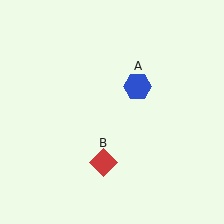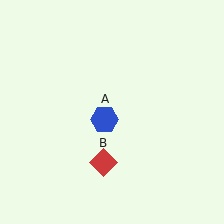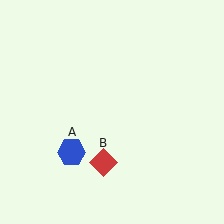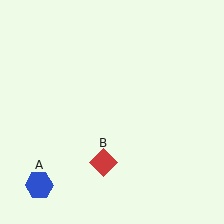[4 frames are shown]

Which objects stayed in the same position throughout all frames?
Red diamond (object B) remained stationary.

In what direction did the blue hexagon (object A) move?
The blue hexagon (object A) moved down and to the left.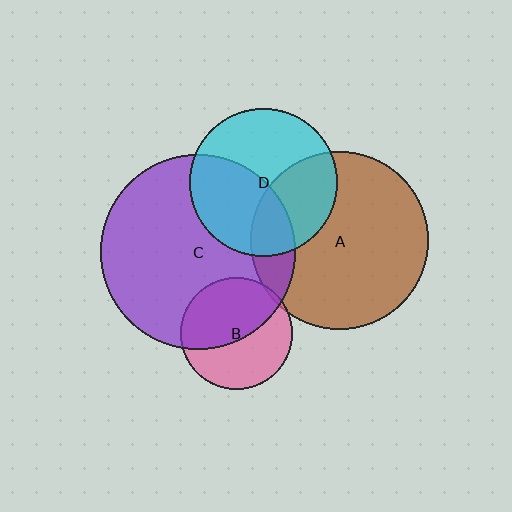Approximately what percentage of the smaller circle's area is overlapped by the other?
Approximately 5%.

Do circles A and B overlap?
Yes.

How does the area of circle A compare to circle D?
Approximately 1.4 times.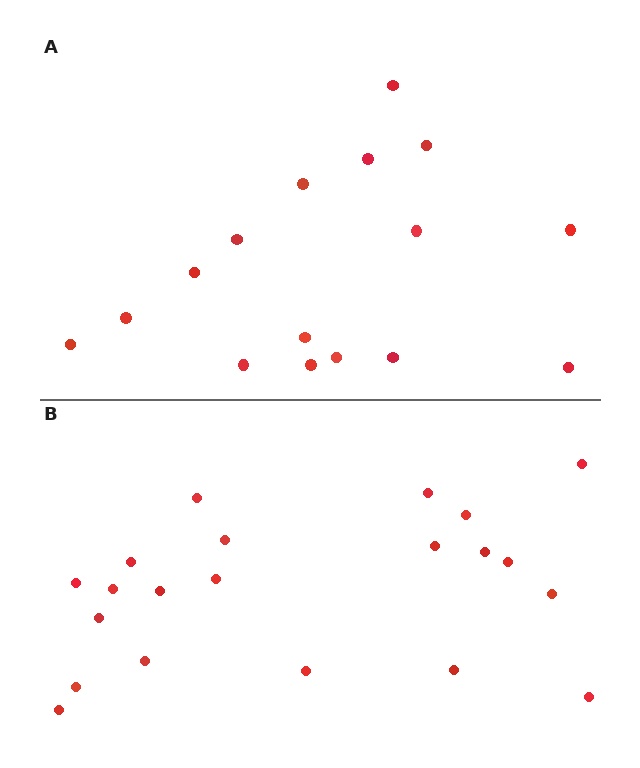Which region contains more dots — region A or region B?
Region B (the bottom region) has more dots.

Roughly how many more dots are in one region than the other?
Region B has about 5 more dots than region A.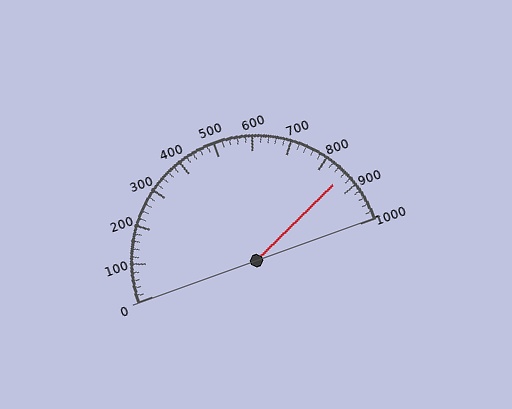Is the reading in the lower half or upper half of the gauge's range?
The reading is in the upper half of the range (0 to 1000).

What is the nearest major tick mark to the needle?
The nearest major tick mark is 900.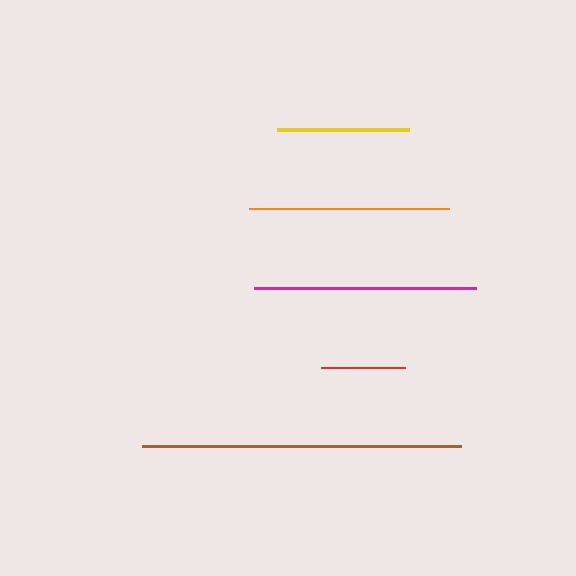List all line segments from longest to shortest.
From longest to shortest: brown, magenta, orange, yellow, red.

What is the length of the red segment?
The red segment is approximately 84 pixels long.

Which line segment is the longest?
The brown line is the longest at approximately 319 pixels.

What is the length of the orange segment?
The orange segment is approximately 200 pixels long.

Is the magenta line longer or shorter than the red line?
The magenta line is longer than the red line.